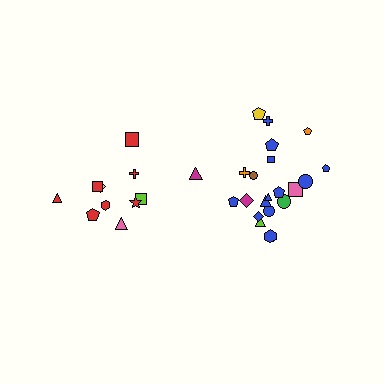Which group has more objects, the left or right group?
The right group.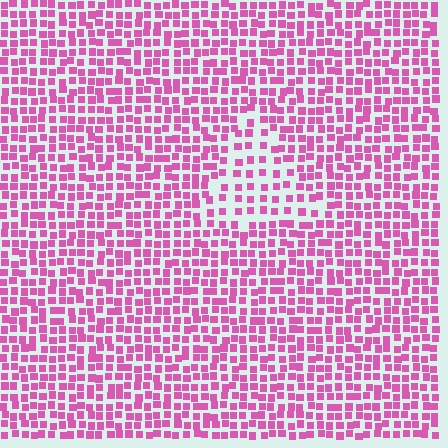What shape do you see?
I see a triangle.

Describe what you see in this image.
The image contains small pink elements arranged at two different densities. A triangle-shaped region is visible where the elements are less densely packed than the surrounding area.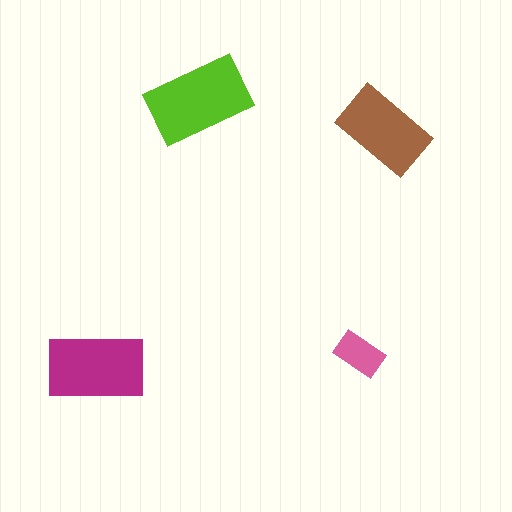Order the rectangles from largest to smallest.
the lime one, the magenta one, the brown one, the pink one.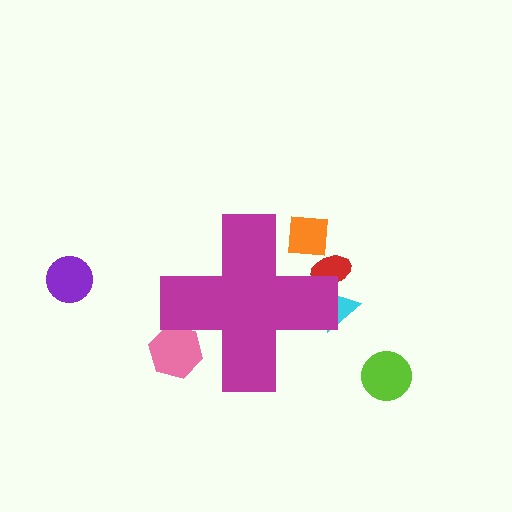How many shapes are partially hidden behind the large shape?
4 shapes are partially hidden.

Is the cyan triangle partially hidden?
Yes, the cyan triangle is partially hidden behind the magenta cross.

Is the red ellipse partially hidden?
Yes, the red ellipse is partially hidden behind the magenta cross.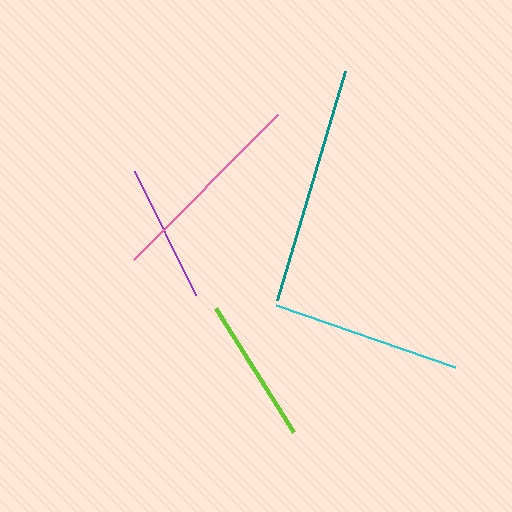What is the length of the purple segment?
The purple segment is approximately 138 pixels long.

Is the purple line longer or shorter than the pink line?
The pink line is longer than the purple line.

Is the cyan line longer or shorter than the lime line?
The cyan line is longer than the lime line.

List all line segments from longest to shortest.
From longest to shortest: teal, pink, cyan, lime, purple.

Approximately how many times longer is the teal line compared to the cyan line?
The teal line is approximately 1.3 times the length of the cyan line.